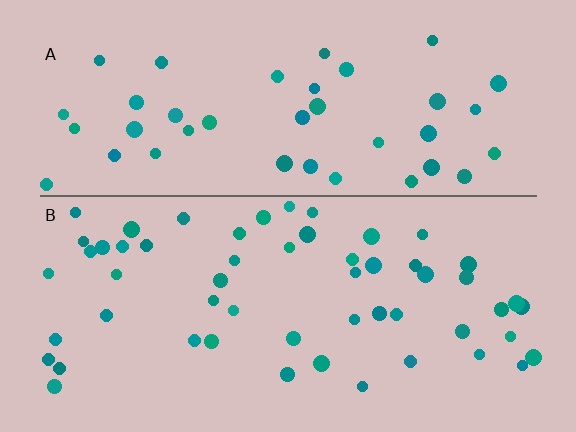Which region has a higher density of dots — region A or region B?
B (the bottom).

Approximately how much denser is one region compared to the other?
Approximately 1.3× — region B over region A.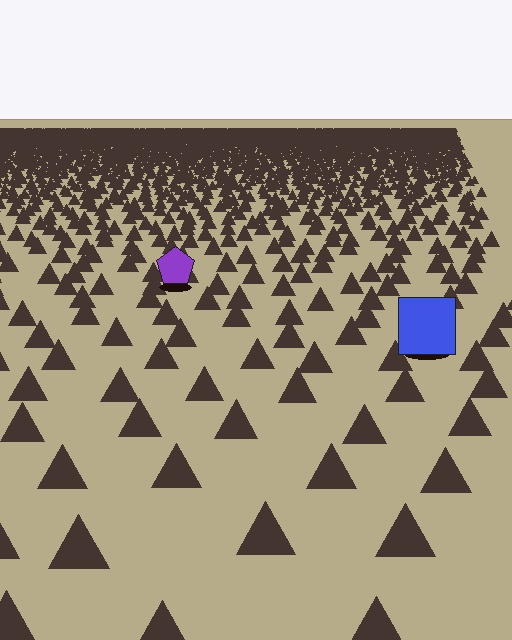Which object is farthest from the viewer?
The purple pentagon is farthest from the viewer. It appears smaller and the ground texture around it is denser.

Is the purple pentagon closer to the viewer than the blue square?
No. The blue square is closer — you can tell from the texture gradient: the ground texture is coarser near it.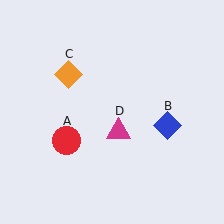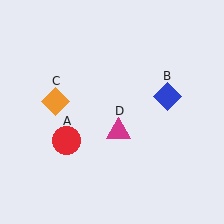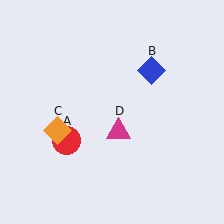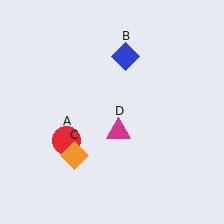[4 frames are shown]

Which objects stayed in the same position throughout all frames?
Red circle (object A) and magenta triangle (object D) remained stationary.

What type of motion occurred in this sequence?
The blue diamond (object B), orange diamond (object C) rotated counterclockwise around the center of the scene.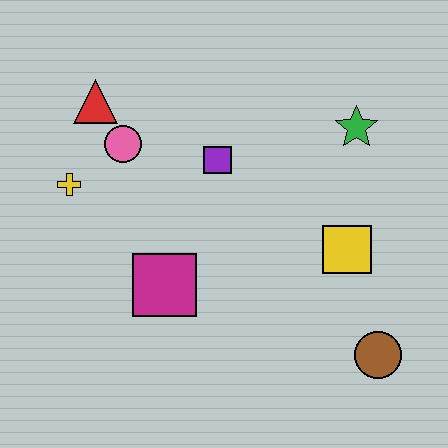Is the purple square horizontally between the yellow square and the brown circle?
No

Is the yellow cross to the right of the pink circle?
No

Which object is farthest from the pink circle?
The brown circle is farthest from the pink circle.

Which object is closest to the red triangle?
The pink circle is closest to the red triangle.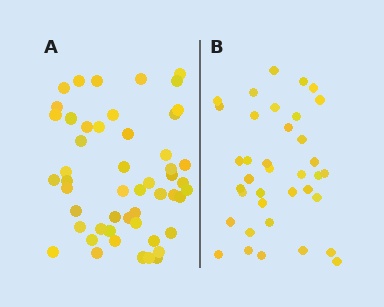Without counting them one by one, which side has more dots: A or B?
Region A (the left region) has more dots.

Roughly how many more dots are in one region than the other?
Region A has approximately 15 more dots than region B.